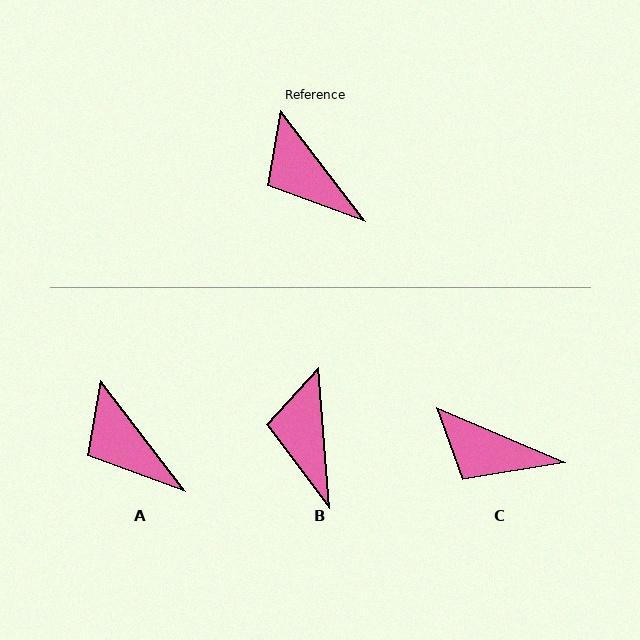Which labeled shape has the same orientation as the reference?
A.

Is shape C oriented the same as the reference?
No, it is off by about 29 degrees.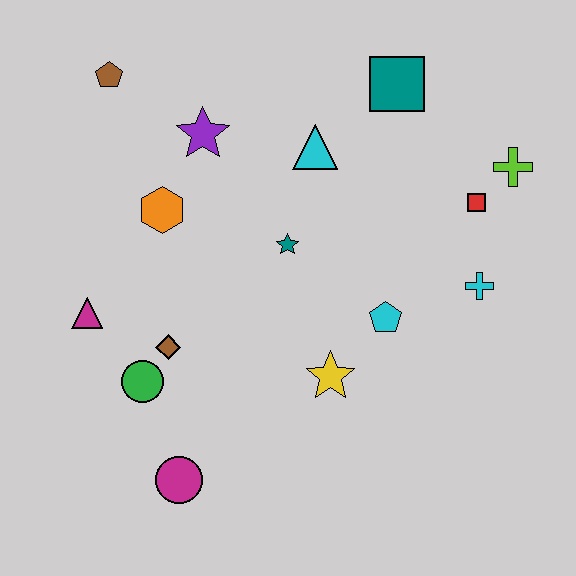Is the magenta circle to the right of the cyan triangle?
No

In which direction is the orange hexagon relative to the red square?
The orange hexagon is to the left of the red square.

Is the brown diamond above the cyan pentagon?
No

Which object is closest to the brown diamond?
The green circle is closest to the brown diamond.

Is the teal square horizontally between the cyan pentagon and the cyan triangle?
No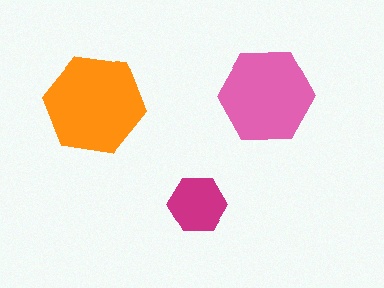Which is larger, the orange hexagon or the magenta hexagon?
The orange one.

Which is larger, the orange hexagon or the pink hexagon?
The orange one.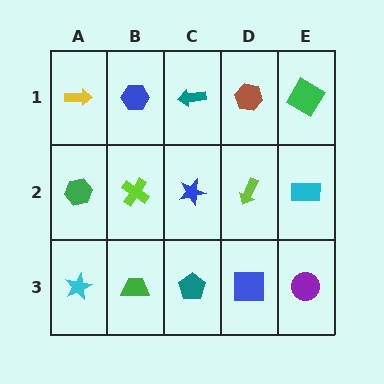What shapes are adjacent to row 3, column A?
A green hexagon (row 2, column A), a green trapezoid (row 3, column B).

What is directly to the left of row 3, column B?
A cyan star.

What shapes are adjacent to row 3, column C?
A blue star (row 2, column C), a green trapezoid (row 3, column B), a blue square (row 3, column D).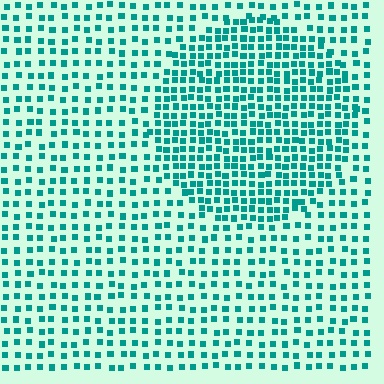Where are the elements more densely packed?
The elements are more densely packed inside the circle boundary.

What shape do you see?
I see a circle.